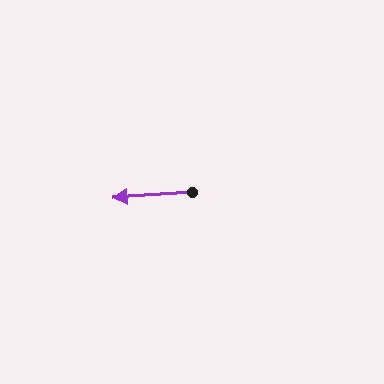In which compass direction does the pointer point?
West.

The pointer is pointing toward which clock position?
Roughly 9 o'clock.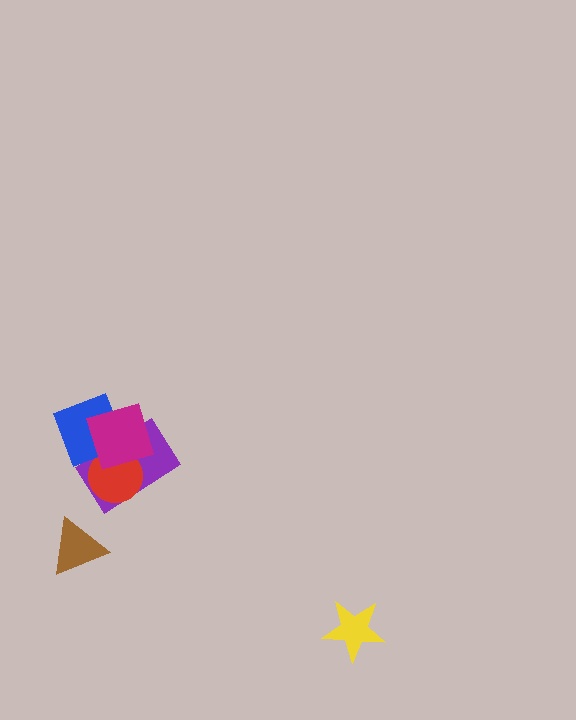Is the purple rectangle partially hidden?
Yes, it is partially covered by another shape.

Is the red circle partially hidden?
Yes, it is partially covered by another shape.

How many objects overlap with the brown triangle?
0 objects overlap with the brown triangle.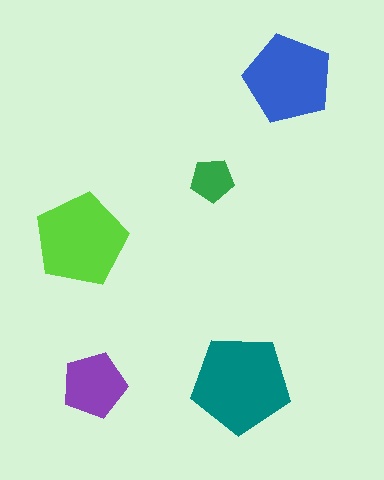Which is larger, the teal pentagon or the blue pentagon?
The teal one.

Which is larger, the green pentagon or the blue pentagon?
The blue one.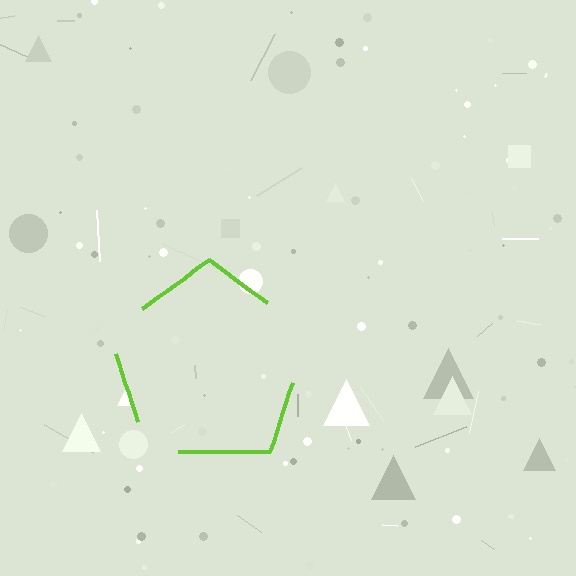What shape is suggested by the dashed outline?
The dashed outline suggests a pentagon.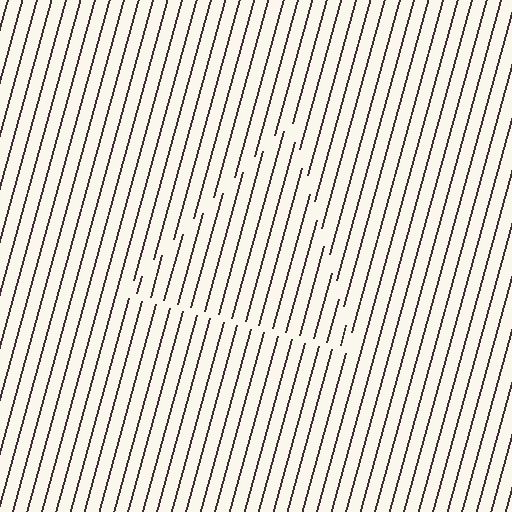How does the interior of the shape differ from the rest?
The interior of the shape contains the same grating, shifted by half a period — the contour is defined by the phase discontinuity where line-ends from the inner and outer gratings abut.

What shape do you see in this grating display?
An illusory triangle. The interior of the shape contains the same grating, shifted by half a period — the contour is defined by the phase discontinuity where line-ends from the inner and outer gratings abut.